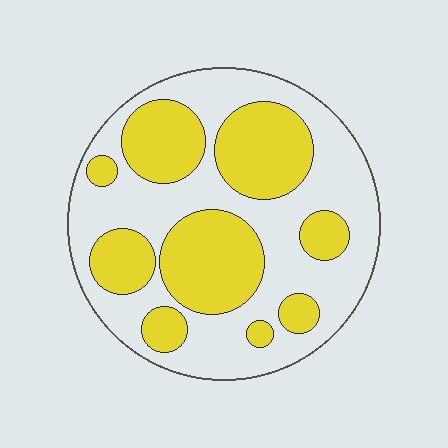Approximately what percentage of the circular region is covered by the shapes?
Approximately 40%.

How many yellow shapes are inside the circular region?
9.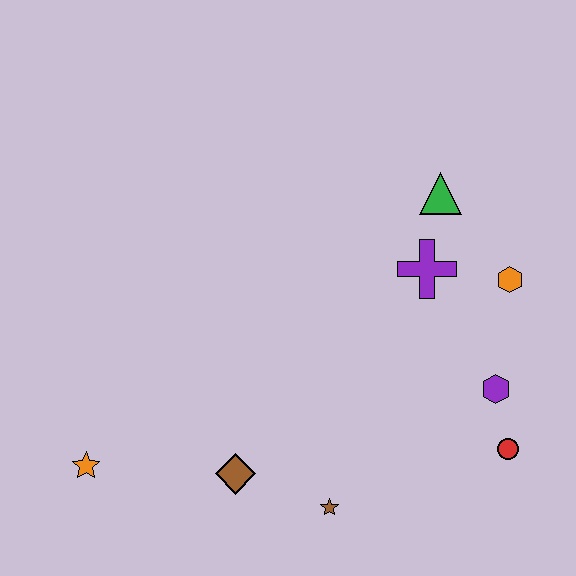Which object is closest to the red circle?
The purple hexagon is closest to the red circle.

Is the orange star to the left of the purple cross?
Yes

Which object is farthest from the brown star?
The green triangle is farthest from the brown star.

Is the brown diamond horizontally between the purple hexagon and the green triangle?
No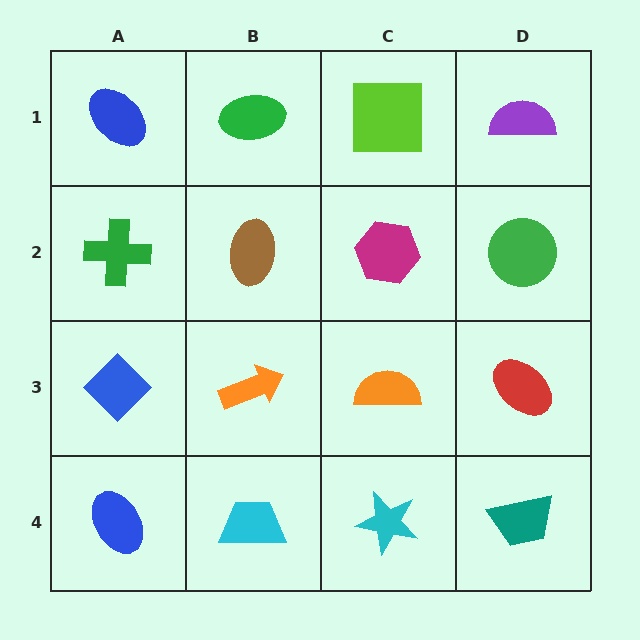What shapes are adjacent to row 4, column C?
An orange semicircle (row 3, column C), a cyan trapezoid (row 4, column B), a teal trapezoid (row 4, column D).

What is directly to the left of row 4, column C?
A cyan trapezoid.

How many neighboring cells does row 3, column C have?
4.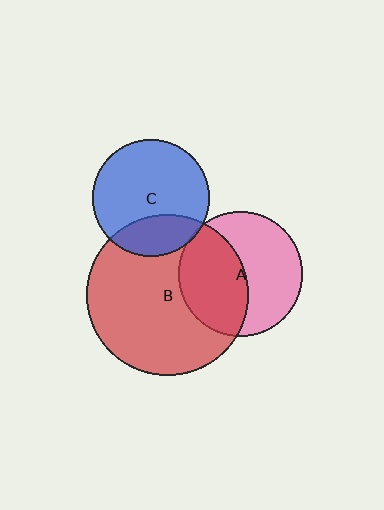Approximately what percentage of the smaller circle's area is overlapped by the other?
Approximately 45%.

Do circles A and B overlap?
Yes.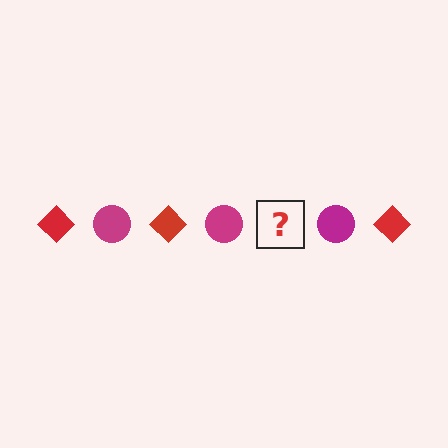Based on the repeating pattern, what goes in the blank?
The blank should be a red diamond.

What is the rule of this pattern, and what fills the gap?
The rule is that the pattern alternates between red diamond and magenta circle. The gap should be filled with a red diamond.